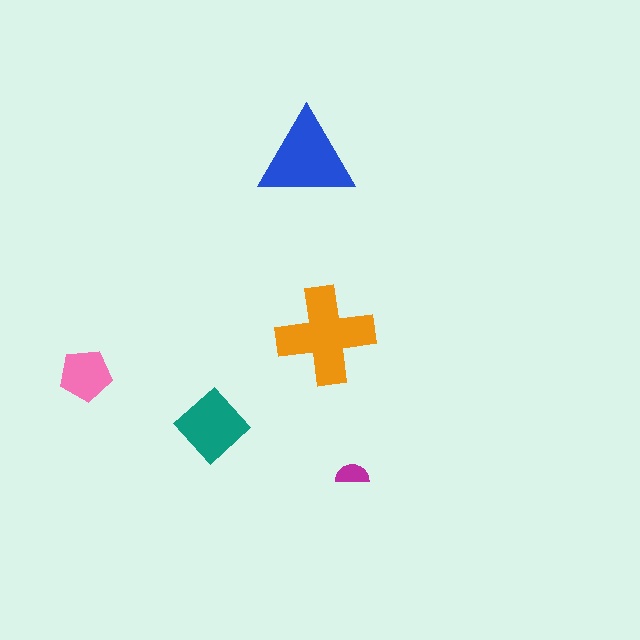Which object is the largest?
The orange cross.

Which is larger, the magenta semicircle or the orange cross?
The orange cross.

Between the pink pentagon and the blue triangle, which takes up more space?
The blue triangle.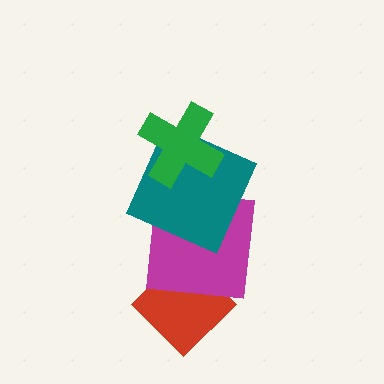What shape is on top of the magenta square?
The teal square is on top of the magenta square.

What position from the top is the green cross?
The green cross is 1st from the top.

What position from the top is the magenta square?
The magenta square is 3rd from the top.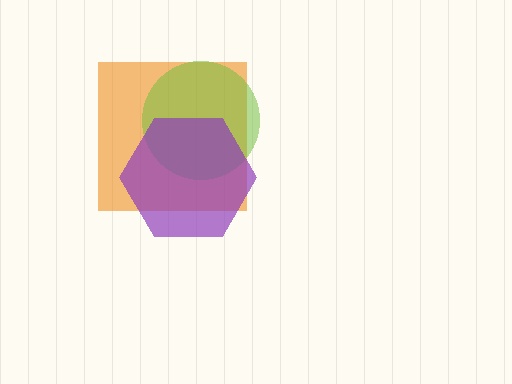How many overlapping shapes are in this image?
There are 3 overlapping shapes in the image.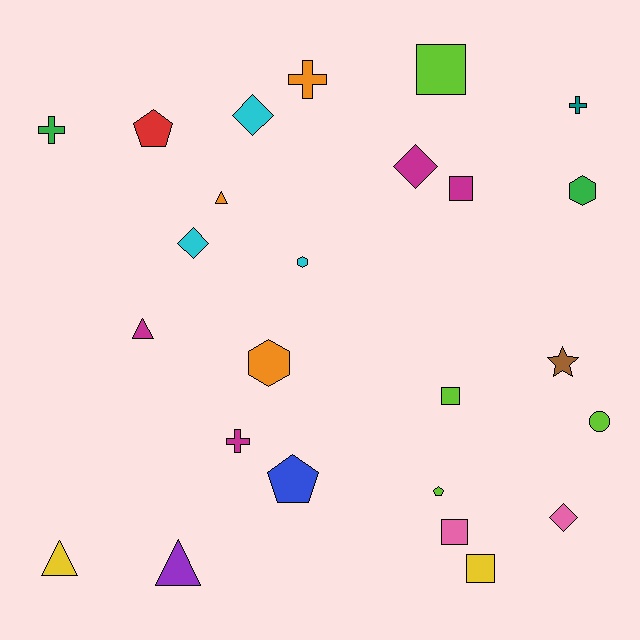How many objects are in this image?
There are 25 objects.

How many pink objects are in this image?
There are 2 pink objects.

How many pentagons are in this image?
There are 3 pentagons.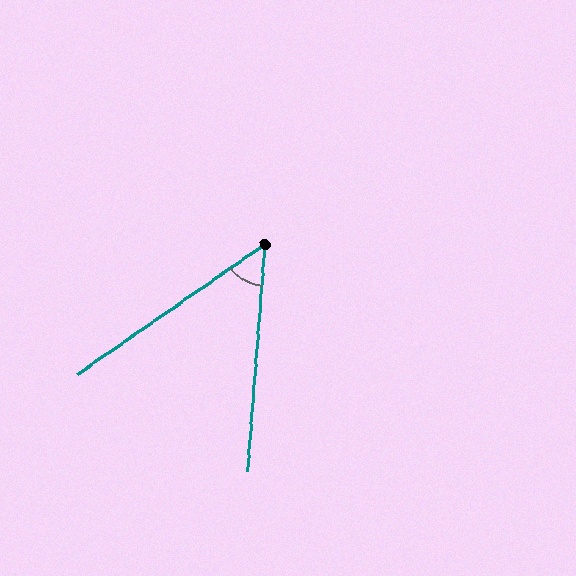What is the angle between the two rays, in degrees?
Approximately 51 degrees.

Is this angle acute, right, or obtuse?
It is acute.